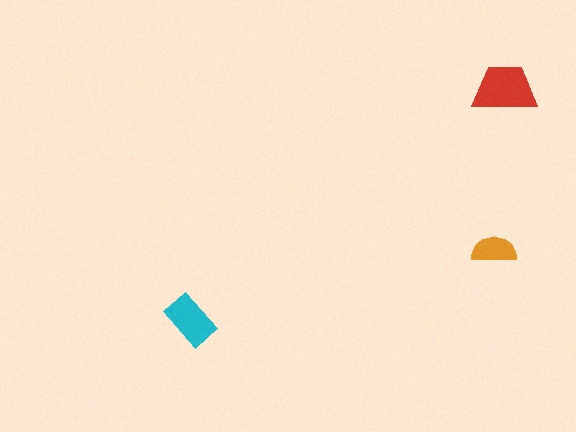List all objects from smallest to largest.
The orange semicircle, the cyan rectangle, the red trapezoid.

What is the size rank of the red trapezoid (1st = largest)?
1st.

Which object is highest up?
The red trapezoid is topmost.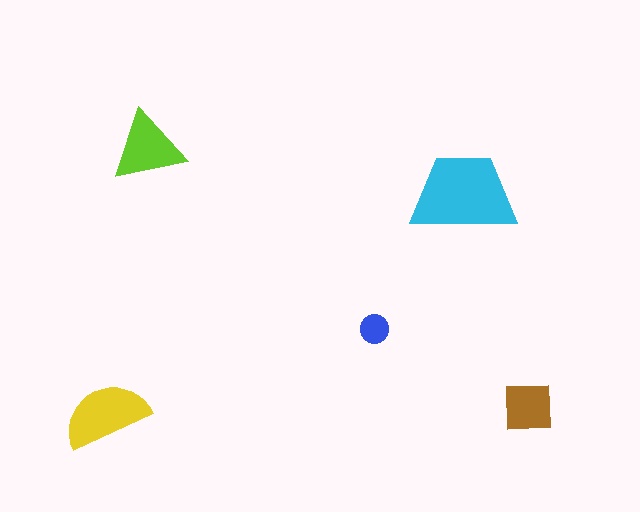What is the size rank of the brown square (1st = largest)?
4th.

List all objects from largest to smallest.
The cyan trapezoid, the yellow semicircle, the lime triangle, the brown square, the blue circle.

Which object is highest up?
The lime triangle is topmost.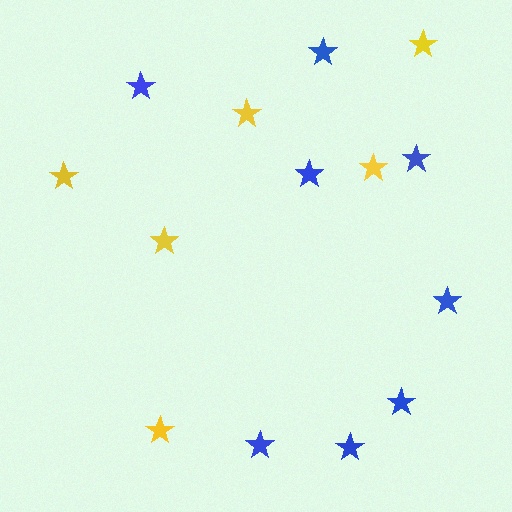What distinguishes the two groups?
There are 2 groups: one group of blue stars (8) and one group of yellow stars (6).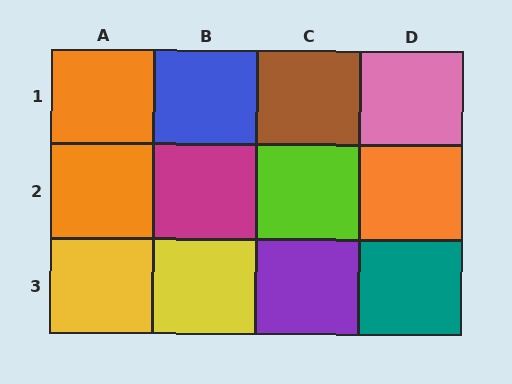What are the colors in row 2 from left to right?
Orange, magenta, lime, orange.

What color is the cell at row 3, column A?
Yellow.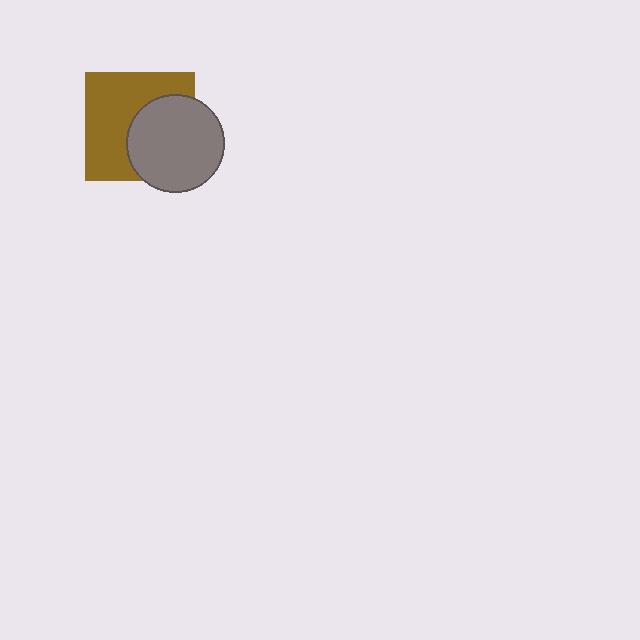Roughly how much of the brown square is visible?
About half of it is visible (roughly 56%).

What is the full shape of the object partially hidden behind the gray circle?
The partially hidden object is a brown square.